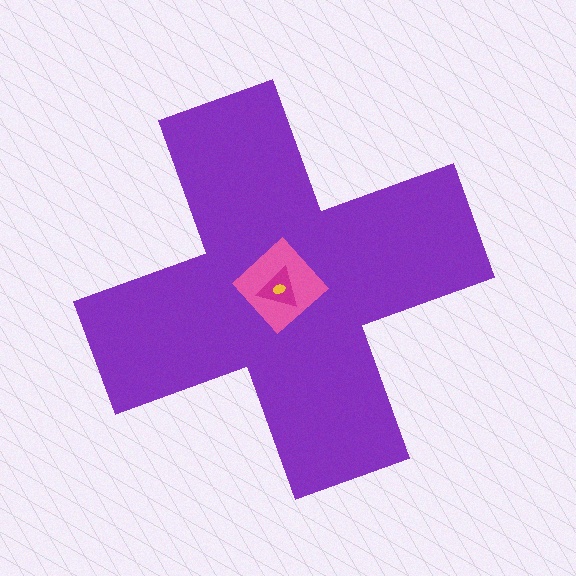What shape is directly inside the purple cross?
The pink diamond.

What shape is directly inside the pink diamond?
The magenta triangle.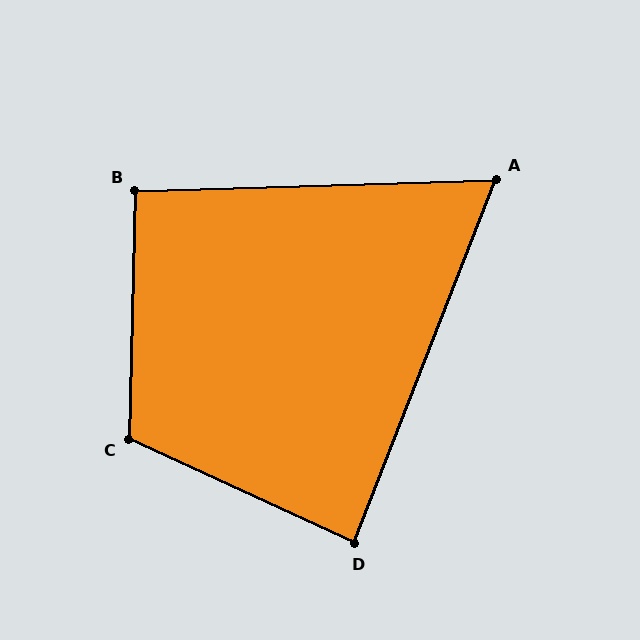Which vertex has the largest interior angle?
C, at approximately 113 degrees.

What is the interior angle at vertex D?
Approximately 87 degrees (approximately right).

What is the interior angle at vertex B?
Approximately 93 degrees (approximately right).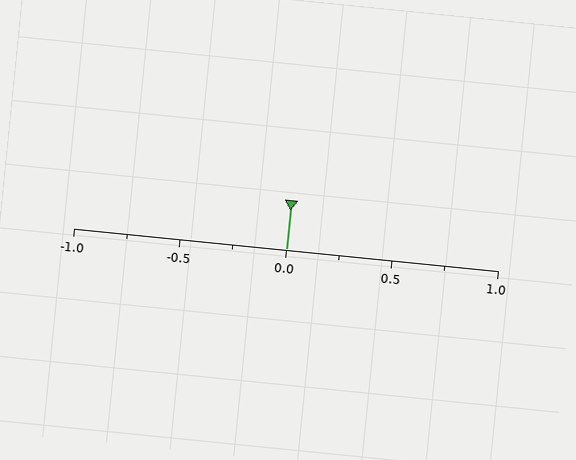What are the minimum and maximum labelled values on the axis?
The axis runs from -1.0 to 1.0.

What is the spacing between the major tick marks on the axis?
The major ticks are spaced 0.5 apart.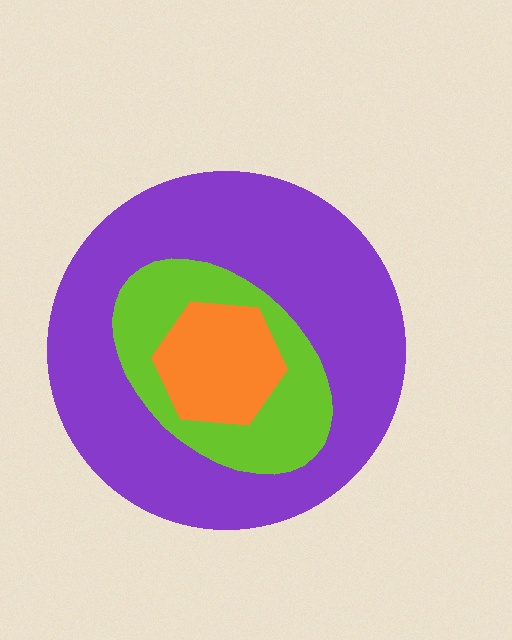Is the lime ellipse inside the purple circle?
Yes.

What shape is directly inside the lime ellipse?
The orange hexagon.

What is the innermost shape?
The orange hexagon.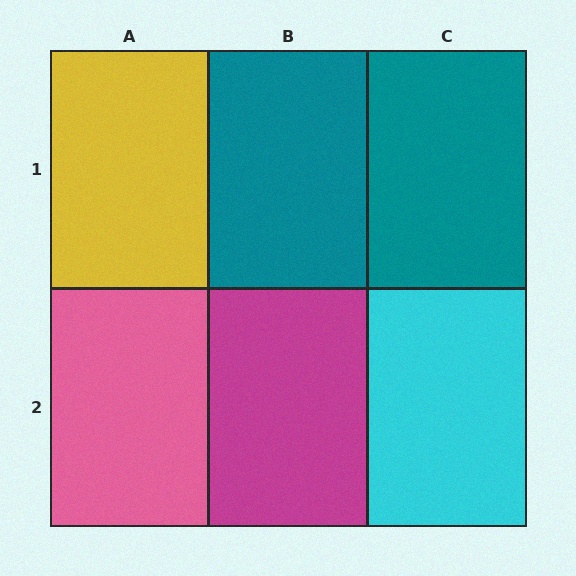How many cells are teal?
2 cells are teal.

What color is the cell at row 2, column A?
Pink.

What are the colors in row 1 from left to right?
Yellow, teal, teal.